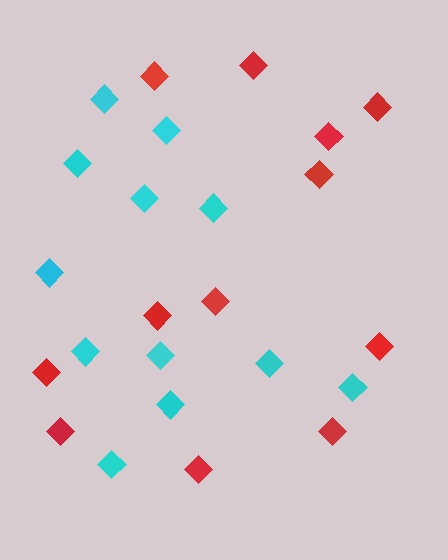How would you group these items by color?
There are 2 groups: one group of red diamonds (12) and one group of cyan diamonds (12).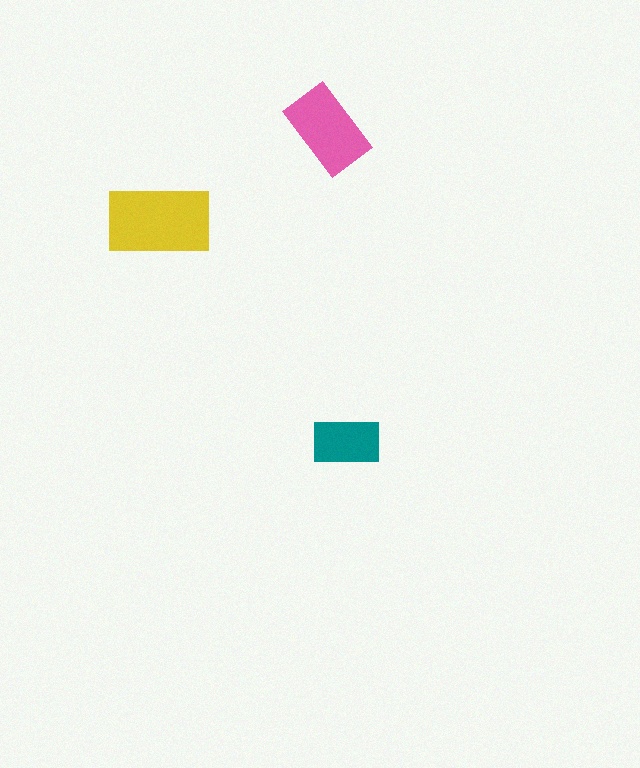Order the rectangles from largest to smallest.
the yellow one, the pink one, the teal one.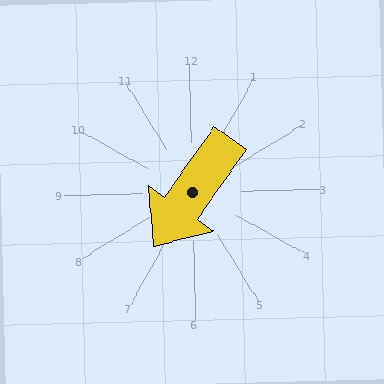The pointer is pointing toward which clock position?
Roughly 7 o'clock.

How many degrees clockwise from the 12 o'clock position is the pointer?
Approximately 217 degrees.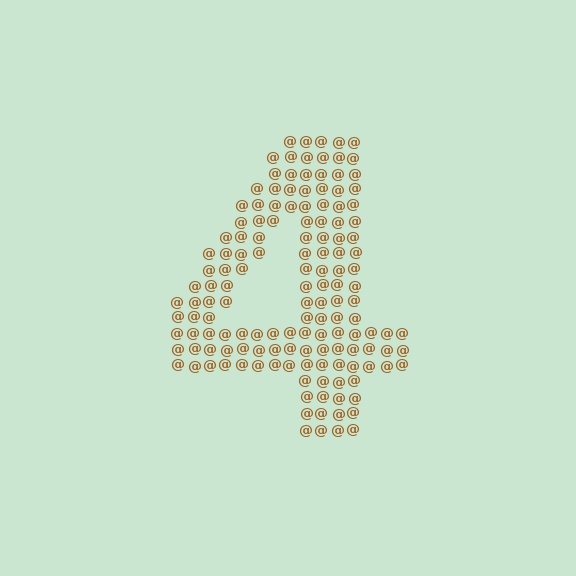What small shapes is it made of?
It is made of small at signs.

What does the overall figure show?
The overall figure shows the digit 4.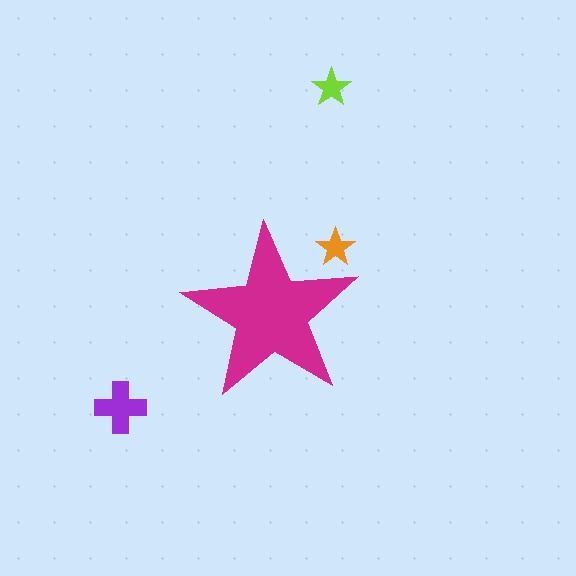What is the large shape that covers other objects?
A magenta star.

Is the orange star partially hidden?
Yes, the orange star is partially hidden behind the magenta star.